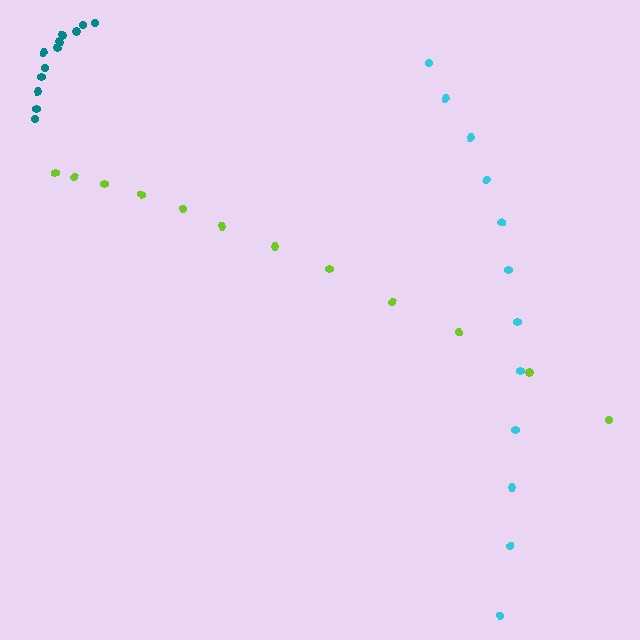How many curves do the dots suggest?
There are 3 distinct paths.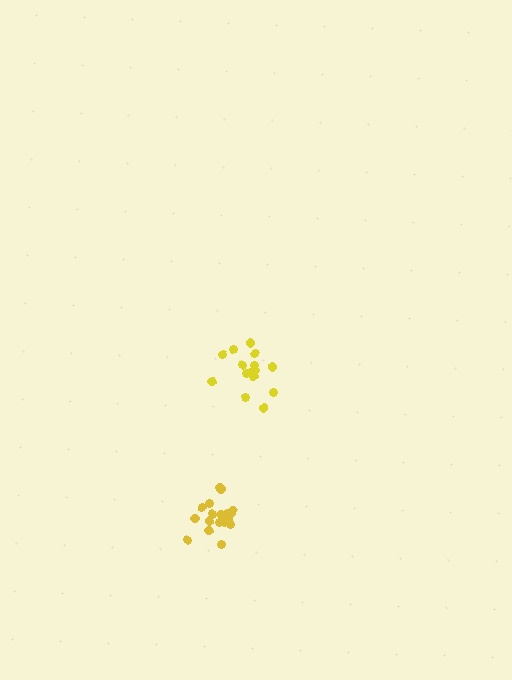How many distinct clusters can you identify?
There are 2 distinct clusters.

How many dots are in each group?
Group 1: 18 dots, Group 2: 15 dots (33 total).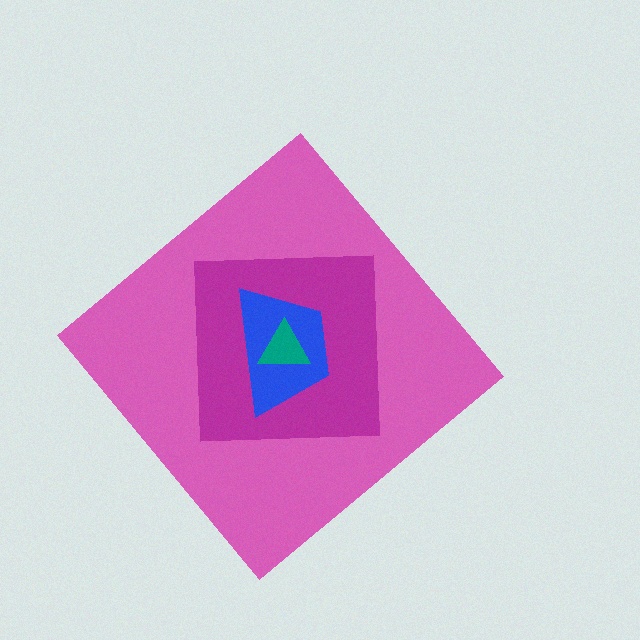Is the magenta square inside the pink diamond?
Yes.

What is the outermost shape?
The pink diamond.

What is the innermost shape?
The teal triangle.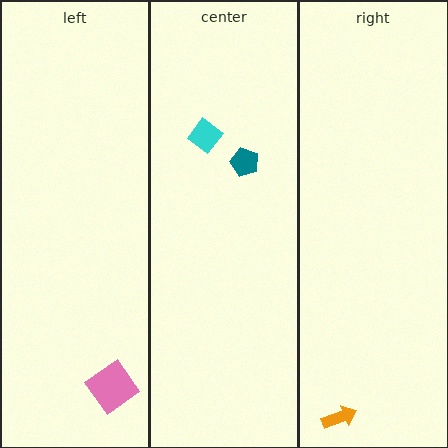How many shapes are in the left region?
1.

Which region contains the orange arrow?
The right region.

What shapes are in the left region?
The pink diamond.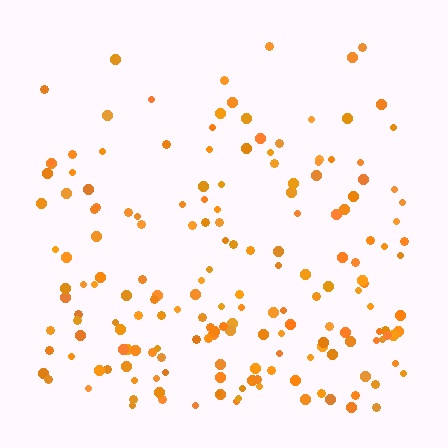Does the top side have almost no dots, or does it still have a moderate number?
Still a moderate number, just noticeably fewer than the bottom.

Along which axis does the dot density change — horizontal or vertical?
Vertical.